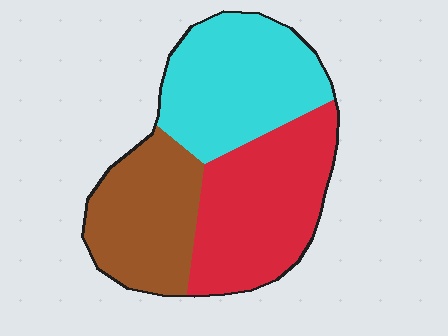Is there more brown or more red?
Red.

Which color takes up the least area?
Brown, at roughly 30%.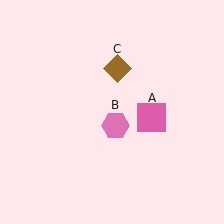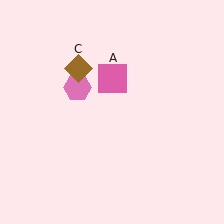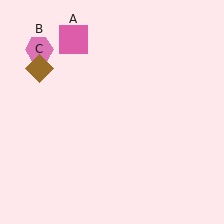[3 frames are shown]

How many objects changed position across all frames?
3 objects changed position: pink square (object A), pink hexagon (object B), brown diamond (object C).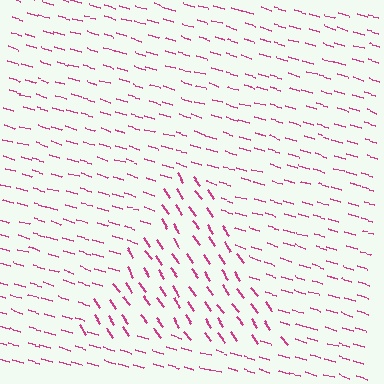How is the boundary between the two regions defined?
The boundary is defined purely by a change in line orientation (approximately 39 degrees difference). All lines are the same color and thickness.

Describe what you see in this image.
The image is filled with small magenta line segments. A triangle region in the image has lines oriented differently from the surrounding lines, creating a visible texture boundary.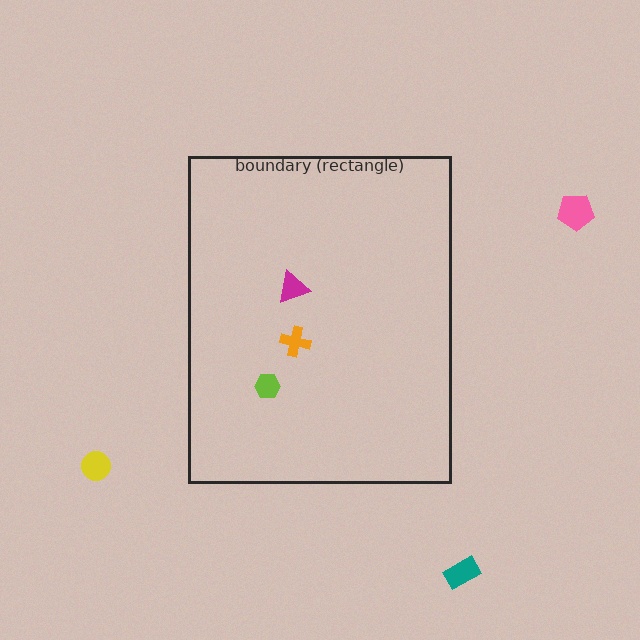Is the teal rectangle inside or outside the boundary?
Outside.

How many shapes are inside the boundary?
3 inside, 3 outside.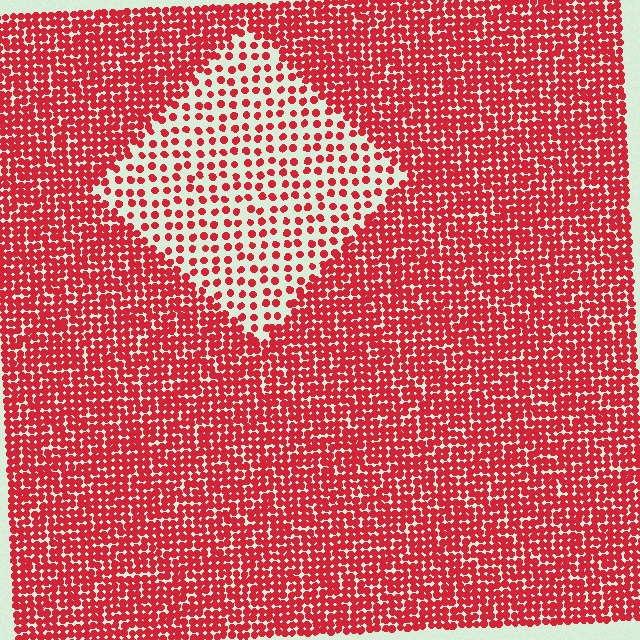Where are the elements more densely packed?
The elements are more densely packed outside the diamond boundary.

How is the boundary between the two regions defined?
The boundary is defined by a change in element density (approximately 2.4x ratio). All elements are the same color, size, and shape.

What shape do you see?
I see a diamond.